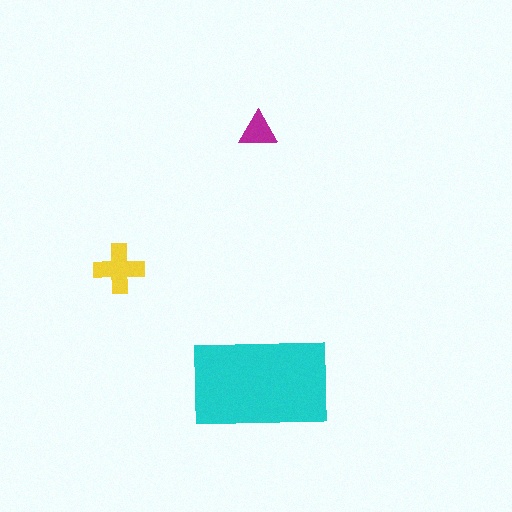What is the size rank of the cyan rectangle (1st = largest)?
1st.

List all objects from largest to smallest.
The cyan rectangle, the yellow cross, the magenta triangle.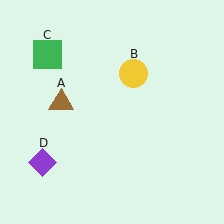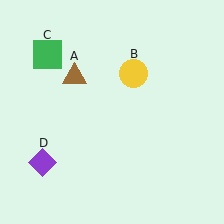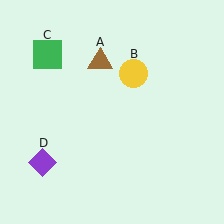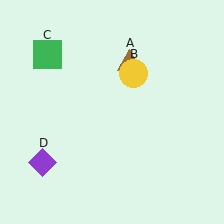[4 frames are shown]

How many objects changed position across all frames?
1 object changed position: brown triangle (object A).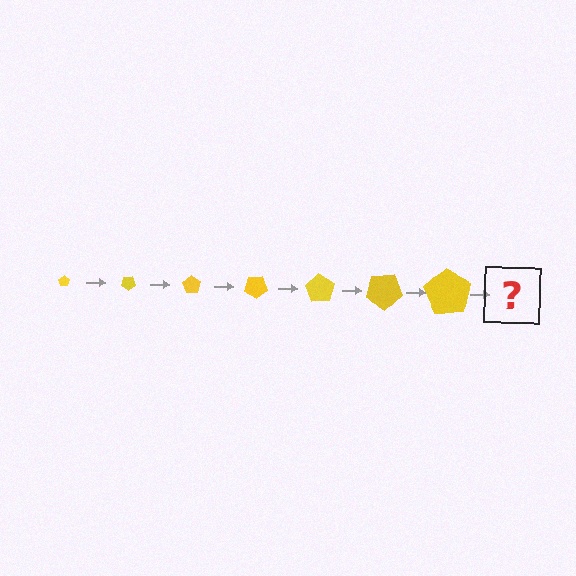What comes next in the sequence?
The next element should be a pentagon, larger than the previous one and rotated 245 degrees from the start.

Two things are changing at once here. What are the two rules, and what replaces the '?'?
The two rules are that the pentagon grows larger each step and it rotates 35 degrees each step. The '?' should be a pentagon, larger than the previous one and rotated 245 degrees from the start.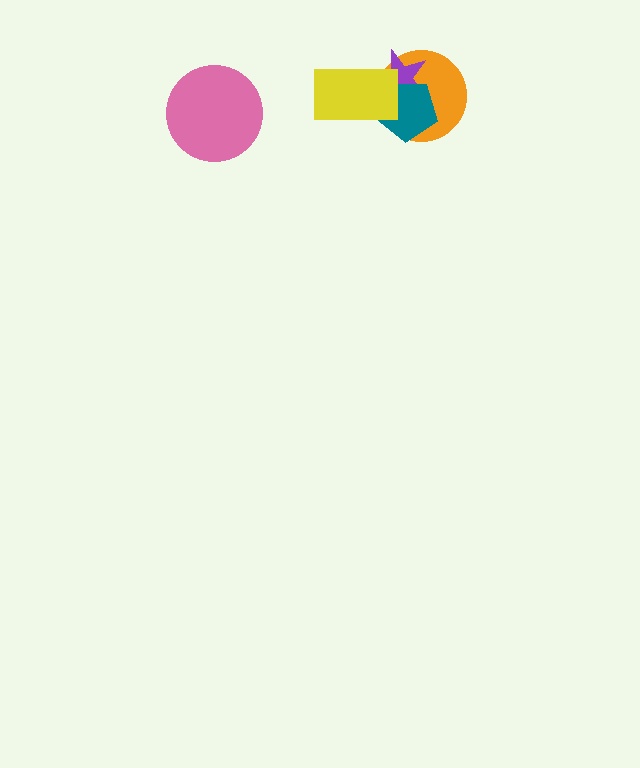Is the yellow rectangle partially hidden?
No, no other shape covers it.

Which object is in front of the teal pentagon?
The yellow rectangle is in front of the teal pentagon.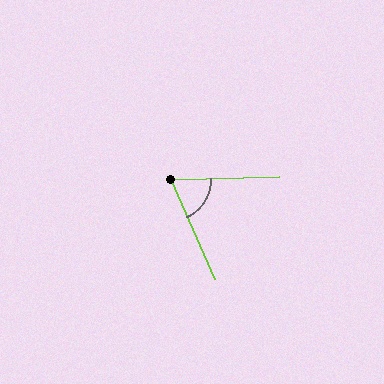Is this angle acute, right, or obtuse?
It is acute.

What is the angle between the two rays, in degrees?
Approximately 68 degrees.